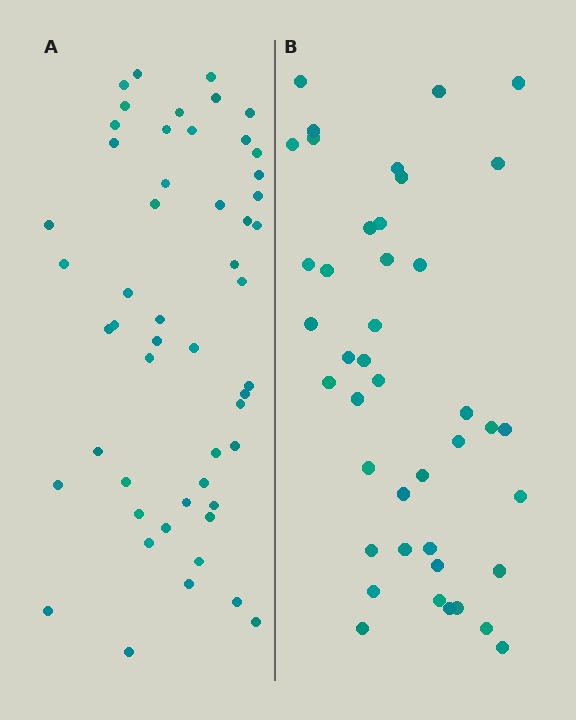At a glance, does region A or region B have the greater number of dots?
Region A (the left region) has more dots.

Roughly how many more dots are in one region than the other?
Region A has roughly 10 or so more dots than region B.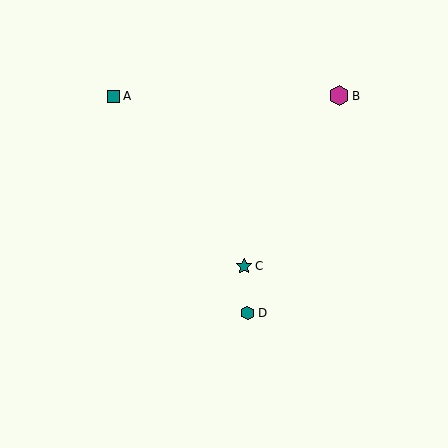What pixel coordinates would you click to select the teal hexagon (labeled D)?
Click at (248, 313) to select the teal hexagon D.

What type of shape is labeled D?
Shape D is a teal hexagon.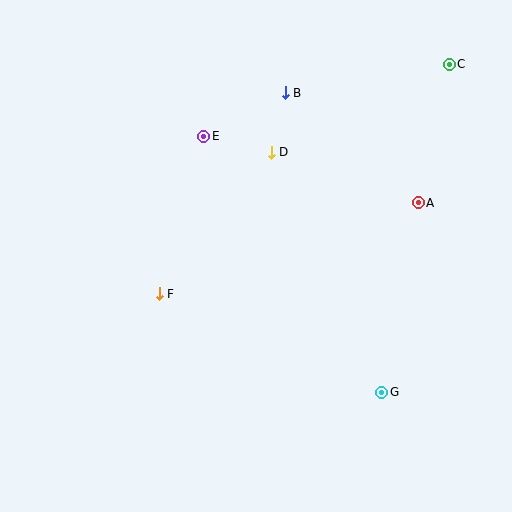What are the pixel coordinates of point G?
Point G is at (382, 392).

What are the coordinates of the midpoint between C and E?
The midpoint between C and E is at (326, 100).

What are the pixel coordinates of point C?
Point C is at (449, 64).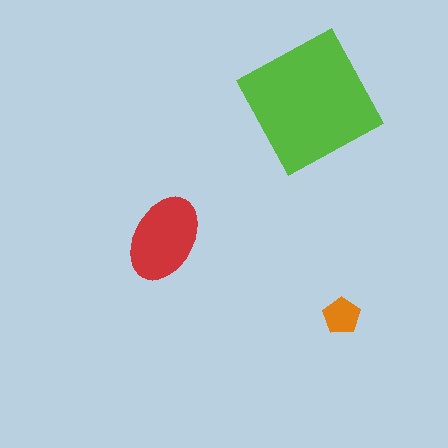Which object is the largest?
The lime square.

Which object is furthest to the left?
The red ellipse is leftmost.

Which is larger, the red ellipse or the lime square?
The lime square.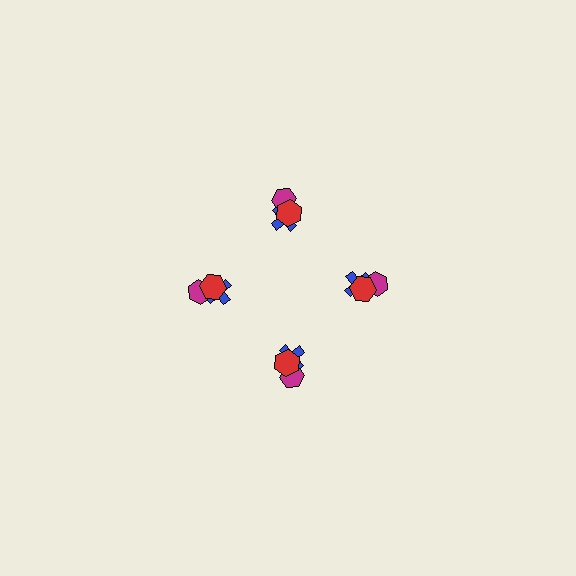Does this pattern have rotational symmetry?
Yes, this pattern has 4-fold rotational symmetry. It looks the same after rotating 90 degrees around the center.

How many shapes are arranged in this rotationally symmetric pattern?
There are 12 shapes, arranged in 4 groups of 3.